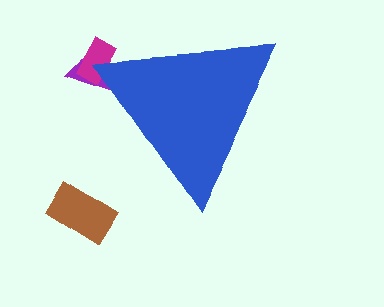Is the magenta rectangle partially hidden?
Yes, the magenta rectangle is partially hidden behind the blue triangle.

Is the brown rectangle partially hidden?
No, the brown rectangle is fully visible.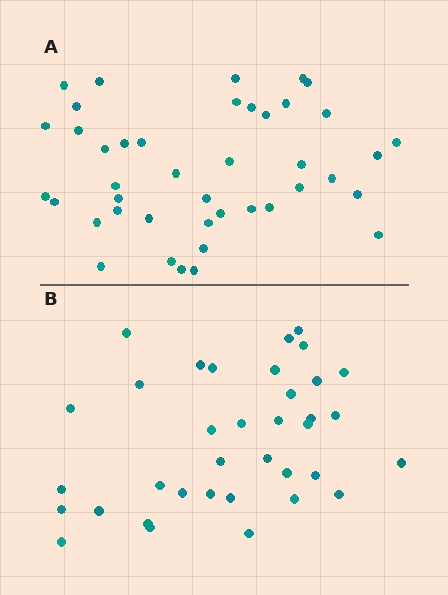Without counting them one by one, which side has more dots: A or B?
Region A (the top region) has more dots.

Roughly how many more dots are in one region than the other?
Region A has about 6 more dots than region B.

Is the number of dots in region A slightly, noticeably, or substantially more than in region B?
Region A has only slightly more — the two regions are fairly close. The ratio is roughly 1.2 to 1.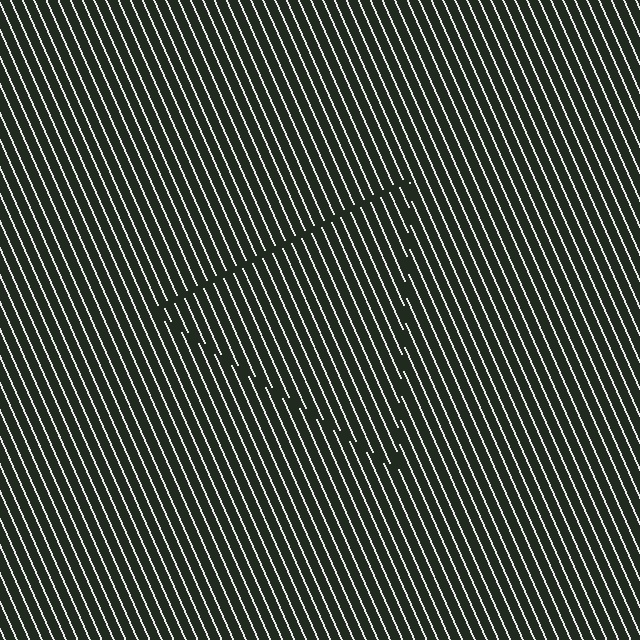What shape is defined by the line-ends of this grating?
An illusory triangle. The interior of the shape contains the same grating, shifted by half a period — the contour is defined by the phase discontinuity where line-ends from the inner and outer gratings abut.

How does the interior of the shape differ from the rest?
The interior of the shape contains the same grating, shifted by half a period — the contour is defined by the phase discontinuity where line-ends from the inner and outer gratings abut.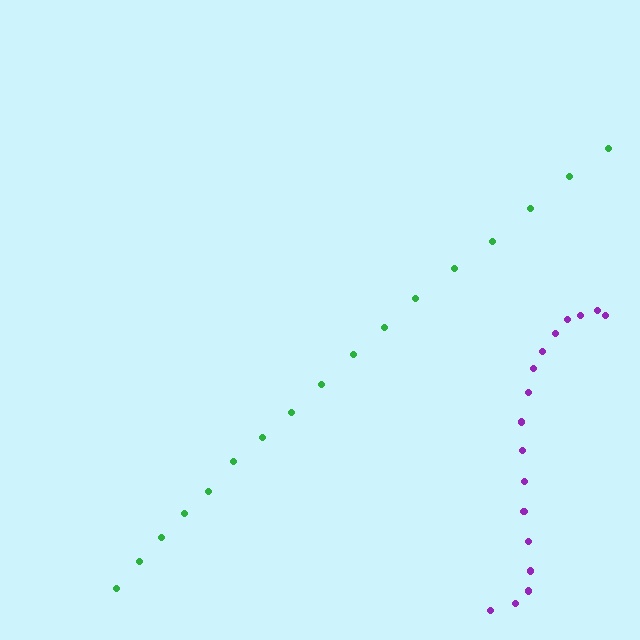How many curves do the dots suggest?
There are 2 distinct paths.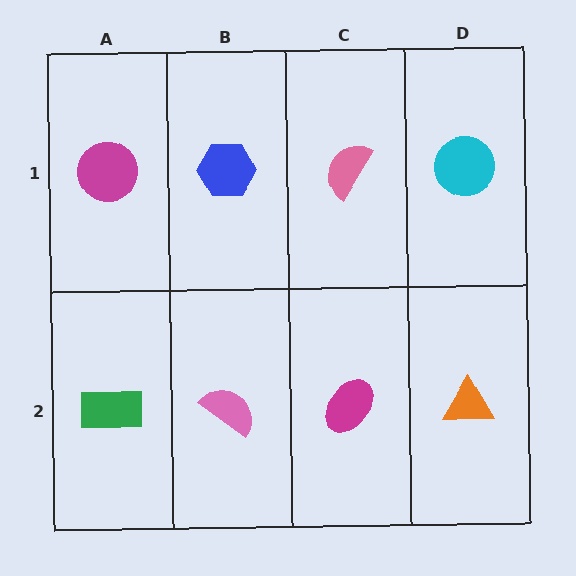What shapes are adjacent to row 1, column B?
A pink semicircle (row 2, column B), a magenta circle (row 1, column A), a pink semicircle (row 1, column C).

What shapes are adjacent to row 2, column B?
A blue hexagon (row 1, column B), a green rectangle (row 2, column A), a magenta ellipse (row 2, column C).